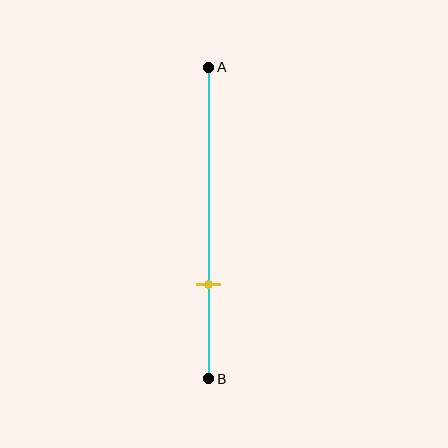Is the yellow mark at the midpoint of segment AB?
No, the mark is at about 70% from A, not at the 50% midpoint.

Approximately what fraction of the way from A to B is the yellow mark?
The yellow mark is approximately 70% of the way from A to B.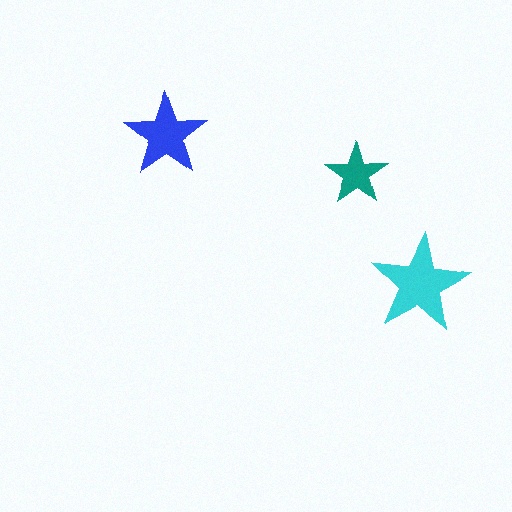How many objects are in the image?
There are 3 objects in the image.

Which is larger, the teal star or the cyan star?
The cyan one.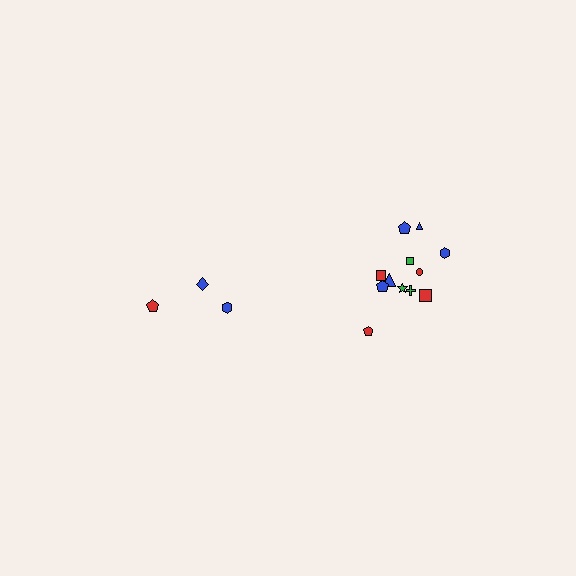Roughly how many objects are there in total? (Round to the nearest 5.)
Roughly 15 objects in total.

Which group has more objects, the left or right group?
The right group.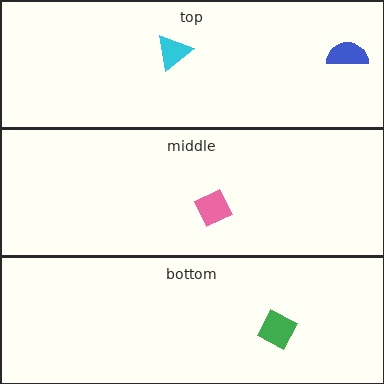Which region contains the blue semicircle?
The top region.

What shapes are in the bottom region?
The green square.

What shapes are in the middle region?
The pink diamond.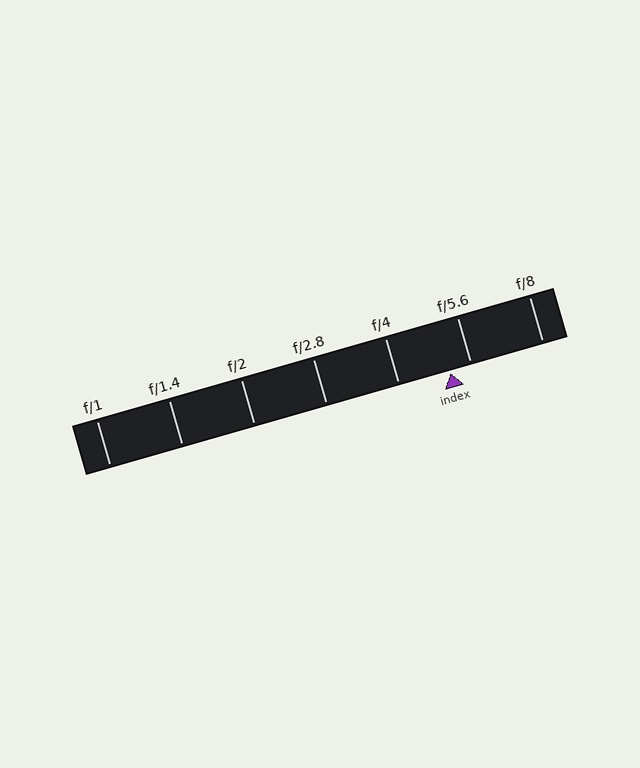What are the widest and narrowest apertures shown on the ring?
The widest aperture shown is f/1 and the narrowest is f/8.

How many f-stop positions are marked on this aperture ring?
There are 7 f-stop positions marked.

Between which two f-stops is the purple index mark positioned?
The index mark is between f/4 and f/5.6.